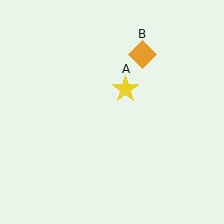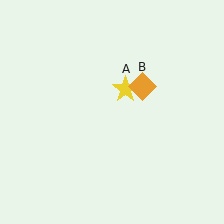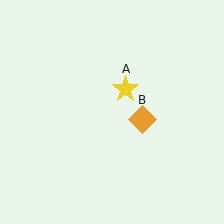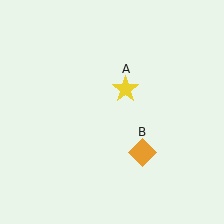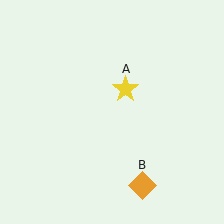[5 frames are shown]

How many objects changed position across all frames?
1 object changed position: orange diamond (object B).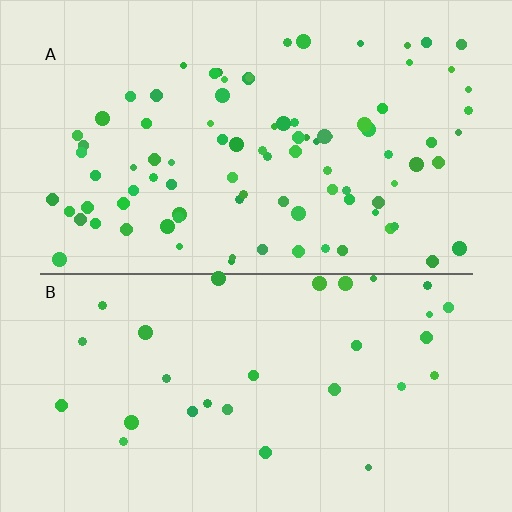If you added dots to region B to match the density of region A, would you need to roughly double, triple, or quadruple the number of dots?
Approximately triple.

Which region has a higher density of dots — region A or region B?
A (the top).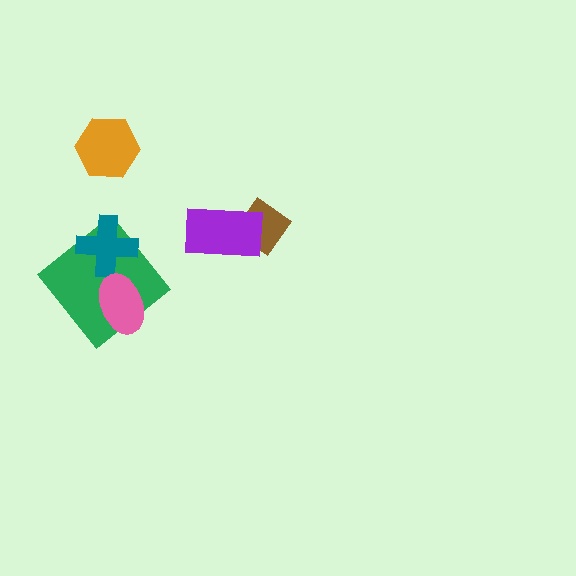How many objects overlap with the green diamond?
2 objects overlap with the green diamond.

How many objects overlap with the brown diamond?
1 object overlaps with the brown diamond.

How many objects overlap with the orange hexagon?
0 objects overlap with the orange hexagon.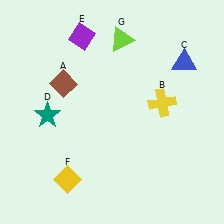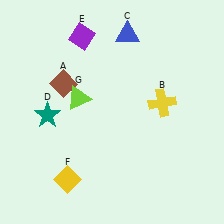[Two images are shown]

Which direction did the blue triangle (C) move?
The blue triangle (C) moved left.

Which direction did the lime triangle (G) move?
The lime triangle (G) moved down.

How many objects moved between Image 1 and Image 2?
2 objects moved between the two images.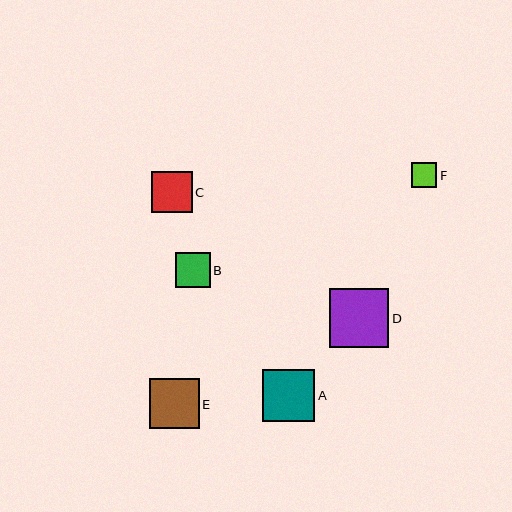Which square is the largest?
Square D is the largest with a size of approximately 59 pixels.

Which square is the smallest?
Square F is the smallest with a size of approximately 25 pixels.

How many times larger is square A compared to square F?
Square A is approximately 2.1 times the size of square F.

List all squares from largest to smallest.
From largest to smallest: D, A, E, C, B, F.